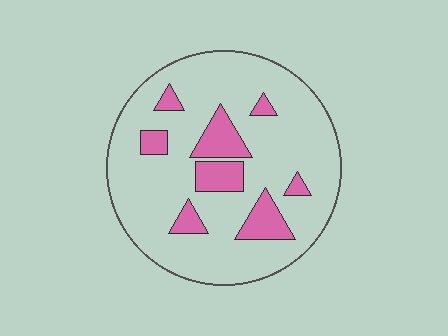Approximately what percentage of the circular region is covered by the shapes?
Approximately 15%.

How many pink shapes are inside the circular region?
8.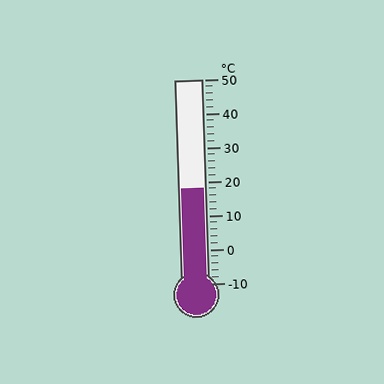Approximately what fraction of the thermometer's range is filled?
The thermometer is filled to approximately 45% of its range.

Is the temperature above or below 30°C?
The temperature is below 30°C.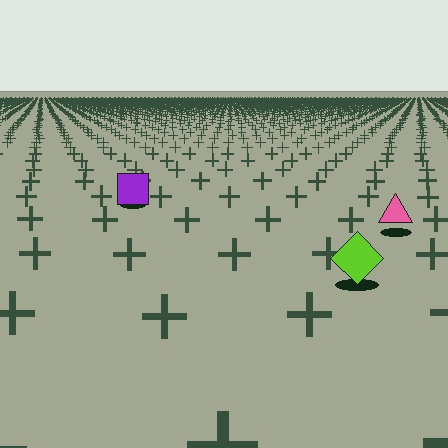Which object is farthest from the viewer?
The purple square is farthest from the viewer. It appears smaller and the ground texture around it is denser.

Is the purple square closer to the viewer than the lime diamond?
No. The lime diamond is closer — you can tell from the texture gradient: the ground texture is coarser near it.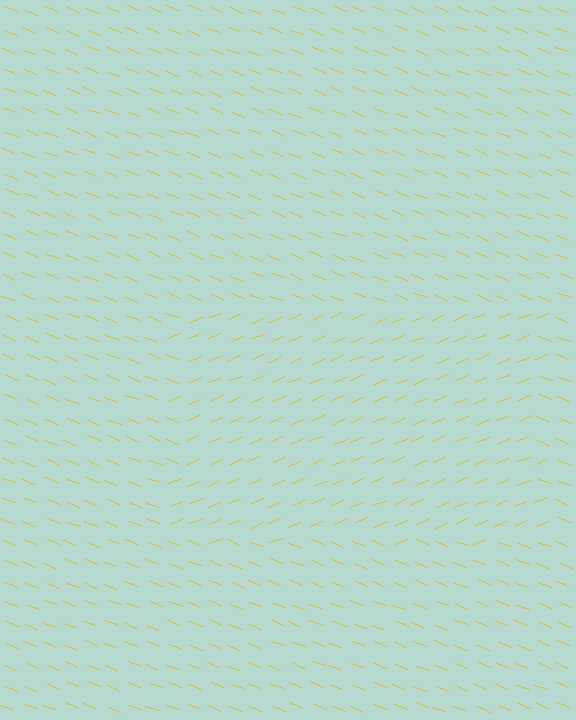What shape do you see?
I see a rectangle.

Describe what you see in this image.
The image is filled with small yellow line segments. A rectangle region in the image has lines oriented differently from the surrounding lines, creating a visible texture boundary.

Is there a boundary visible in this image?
Yes, there is a texture boundary formed by a change in line orientation.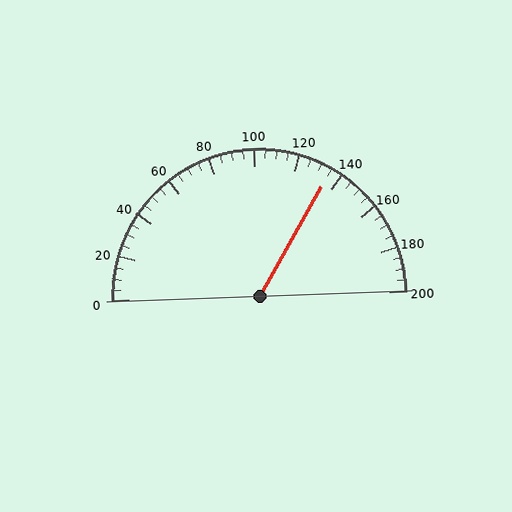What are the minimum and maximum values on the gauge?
The gauge ranges from 0 to 200.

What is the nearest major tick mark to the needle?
The nearest major tick mark is 140.